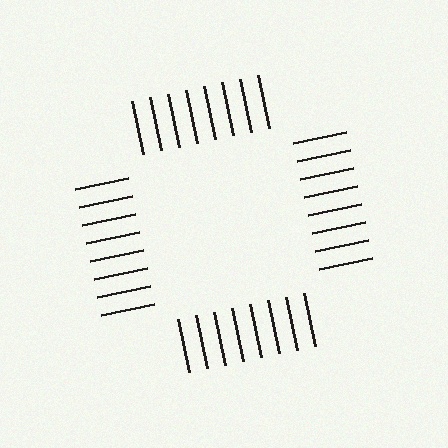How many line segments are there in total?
32 — 8 along each of the 4 edges.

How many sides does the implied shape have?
4 sides — the line-ends trace a square.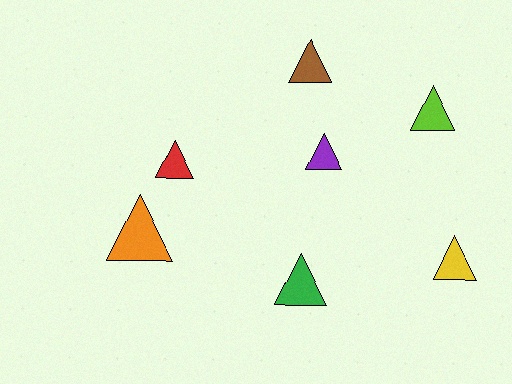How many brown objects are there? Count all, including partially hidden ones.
There is 1 brown object.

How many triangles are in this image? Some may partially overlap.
There are 7 triangles.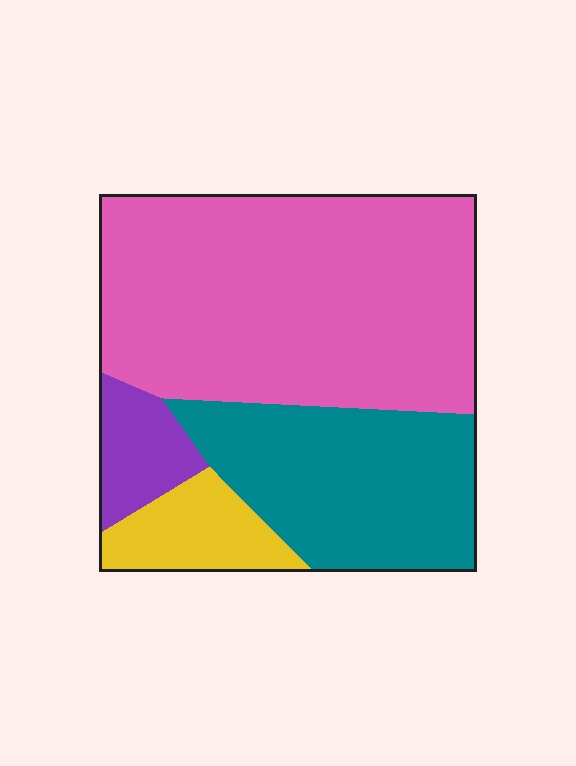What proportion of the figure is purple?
Purple covers 7% of the figure.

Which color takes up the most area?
Pink, at roughly 55%.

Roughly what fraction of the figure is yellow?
Yellow takes up about one tenth (1/10) of the figure.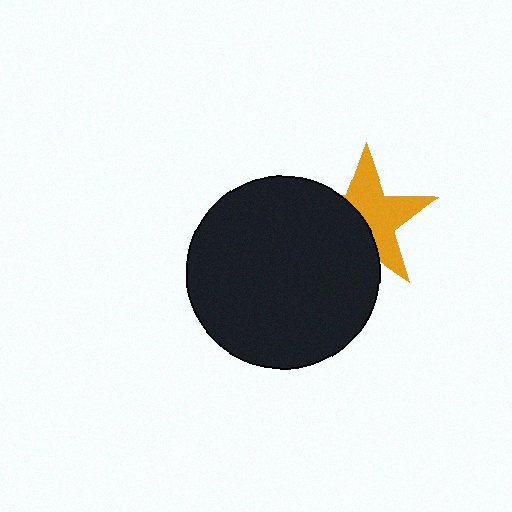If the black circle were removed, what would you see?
You would see the complete orange star.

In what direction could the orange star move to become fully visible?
The orange star could move toward the upper-right. That would shift it out from behind the black circle entirely.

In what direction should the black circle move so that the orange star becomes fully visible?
The black circle should move toward the lower-left. That is the shortest direction to clear the overlap and leave the orange star fully visible.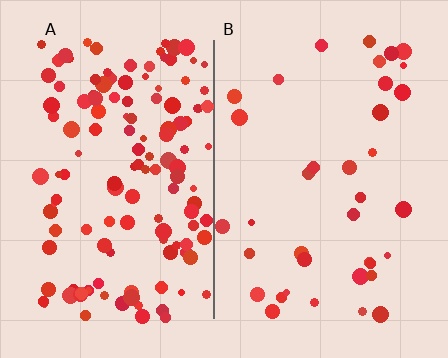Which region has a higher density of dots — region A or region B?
A (the left).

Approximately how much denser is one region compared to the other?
Approximately 3.7× — region A over region B.